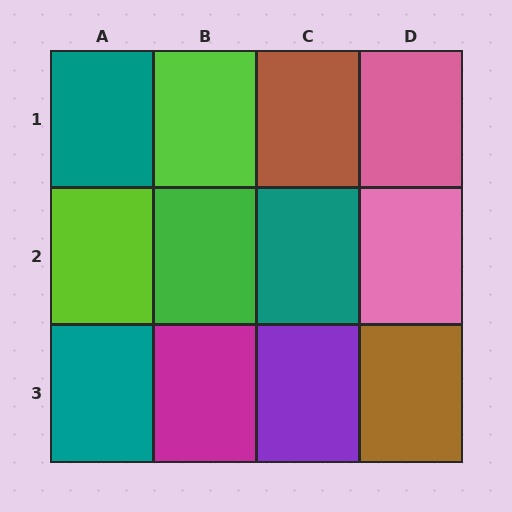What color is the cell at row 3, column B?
Magenta.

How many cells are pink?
2 cells are pink.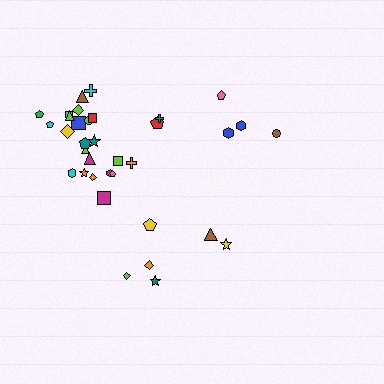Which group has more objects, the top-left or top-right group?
The top-left group.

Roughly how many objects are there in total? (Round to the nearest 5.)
Roughly 35 objects in total.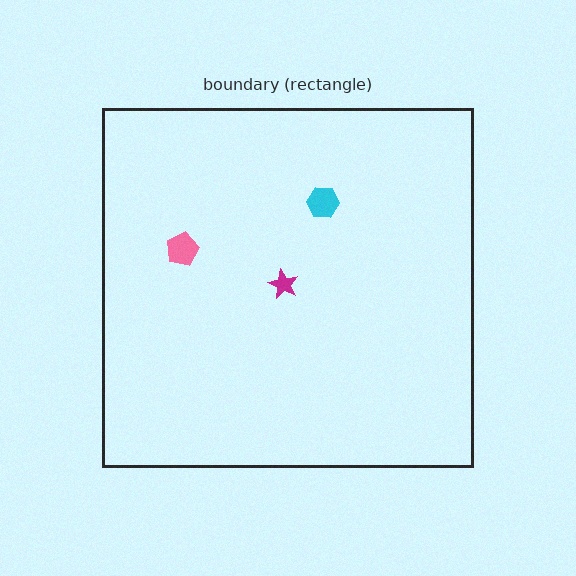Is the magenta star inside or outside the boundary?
Inside.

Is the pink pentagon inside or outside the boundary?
Inside.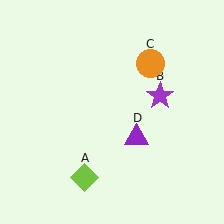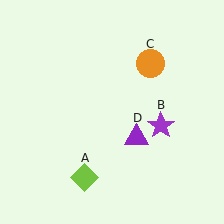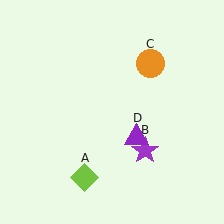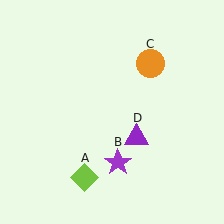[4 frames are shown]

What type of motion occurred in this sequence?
The purple star (object B) rotated clockwise around the center of the scene.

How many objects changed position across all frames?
1 object changed position: purple star (object B).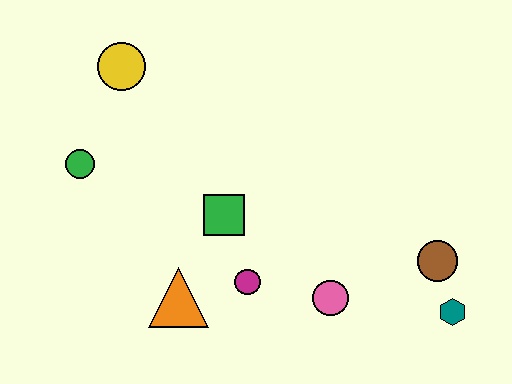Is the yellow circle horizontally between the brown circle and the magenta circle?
No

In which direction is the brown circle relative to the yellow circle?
The brown circle is to the right of the yellow circle.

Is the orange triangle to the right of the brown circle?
No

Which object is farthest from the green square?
The teal hexagon is farthest from the green square.